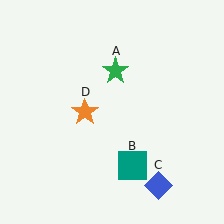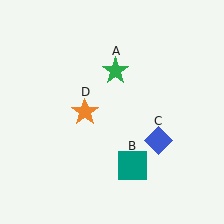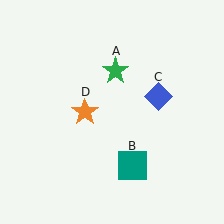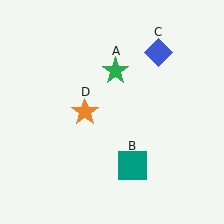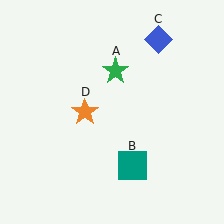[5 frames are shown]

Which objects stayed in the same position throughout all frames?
Green star (object A) and teal square (object B) and orange star (object D) remained stationary.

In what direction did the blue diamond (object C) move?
The blue diamond (object C) moved up.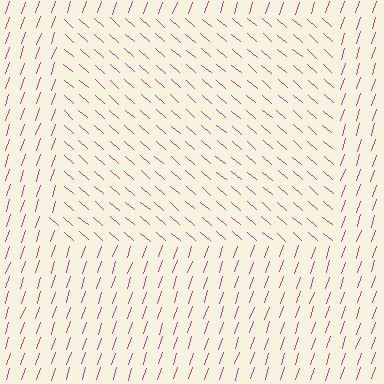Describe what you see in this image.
The image is filled with small magenta line segments. A rectangle region in the image has lines oriented differently from the surrounding lines, creating a visible texture boundary.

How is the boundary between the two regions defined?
The boundary is defined purely by a change in line orientation (approximately 67 degrees difference). All lines are the same color and thickness.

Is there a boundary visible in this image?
Yes, there is a texture boundary formed by a change in line orientation.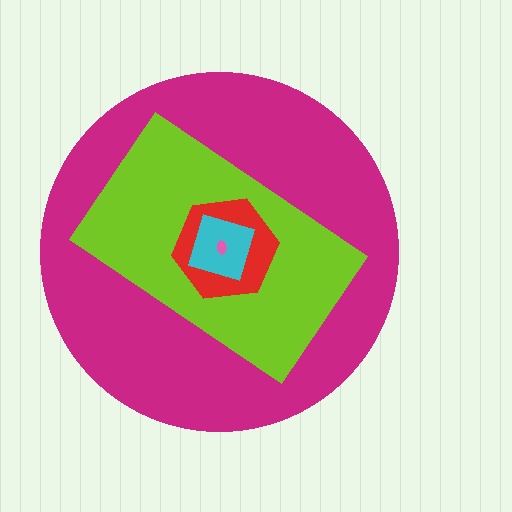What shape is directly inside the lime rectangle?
The red hexagon.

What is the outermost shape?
The magenta circle.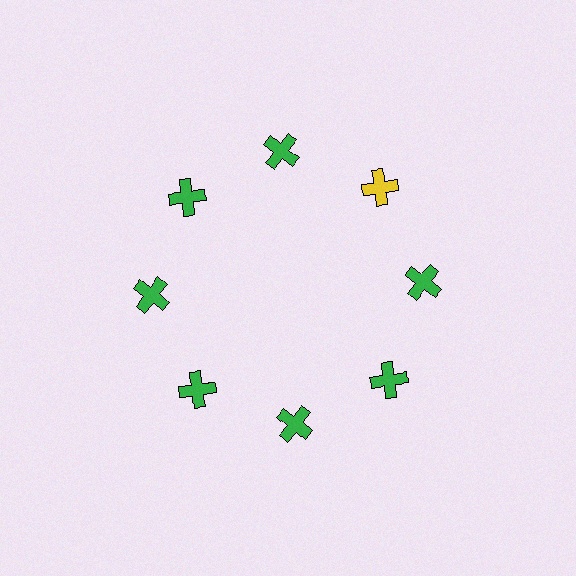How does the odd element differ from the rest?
It has a different color: yellow instead of green.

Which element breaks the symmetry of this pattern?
The yellow cross at roughly the 2 o'clock position breaks the symmetry. All other shapes are green crosses.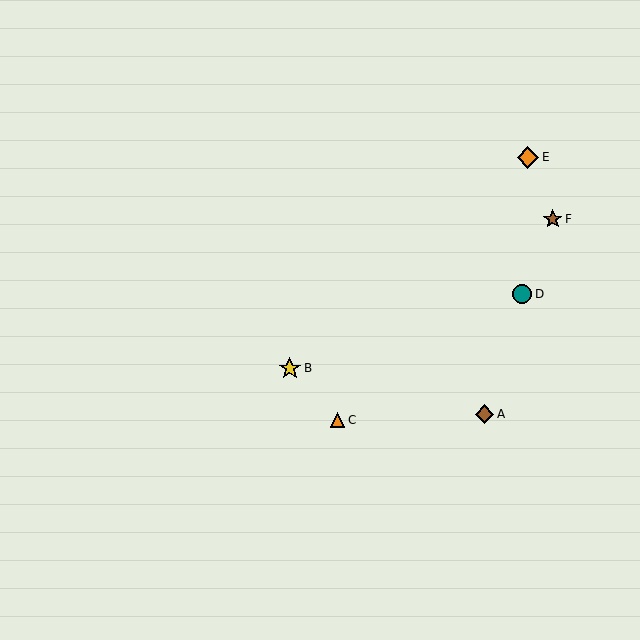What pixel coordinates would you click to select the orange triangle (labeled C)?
Click at (338, 420) to select the orange triangle C.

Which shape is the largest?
The yellow star (labeled B) is the largest.